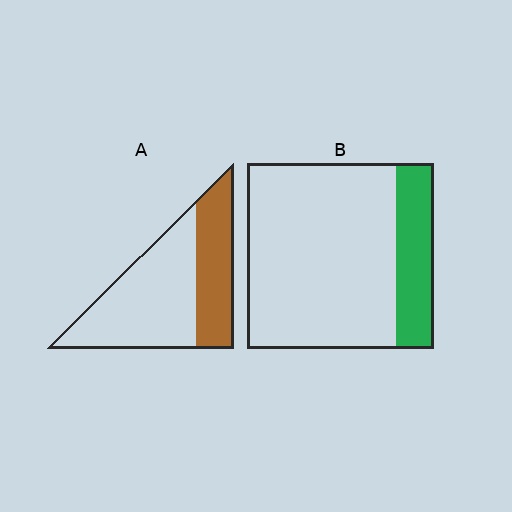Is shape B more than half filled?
No.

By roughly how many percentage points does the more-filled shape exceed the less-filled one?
By roughly 15 percentage points (A over B).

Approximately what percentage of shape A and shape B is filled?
A is approximately 35% and B is approximately 20%.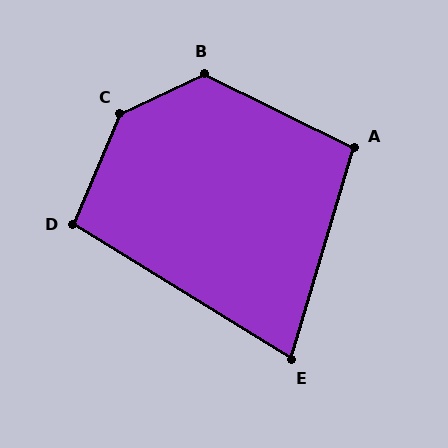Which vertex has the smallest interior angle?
E, at approximately 75 degrees.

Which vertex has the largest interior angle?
C, at approximately 139 degrees.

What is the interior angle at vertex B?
Approximately 128 degrees (obtuse).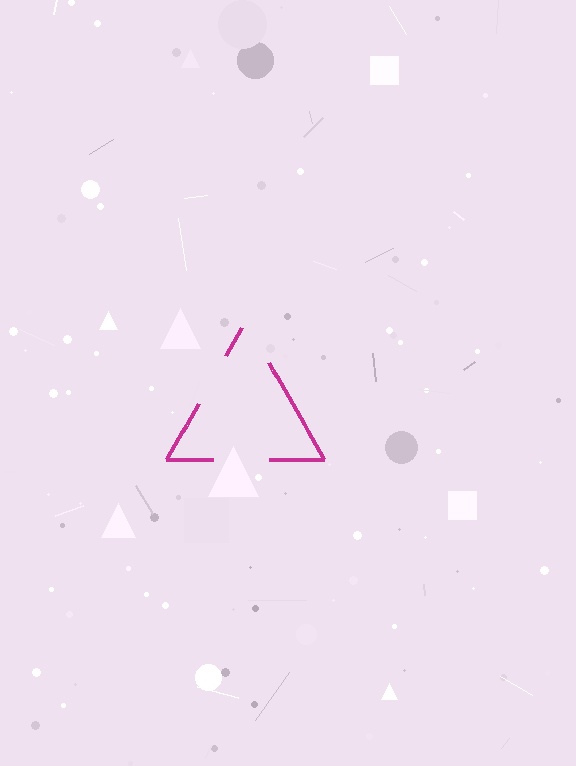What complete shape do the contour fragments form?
The contour fragments form a triangle.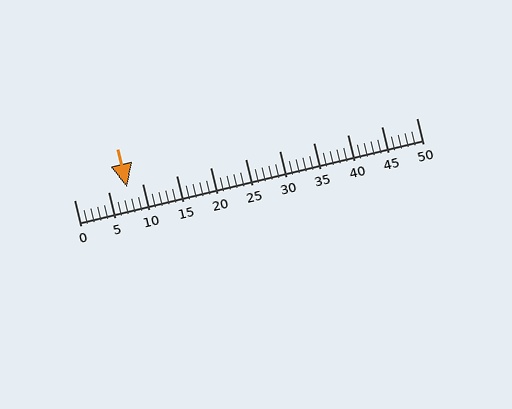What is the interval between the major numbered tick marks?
The major tick marks are spaced 5 units apart.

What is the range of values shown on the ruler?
The ruler shows values from 0 to 50.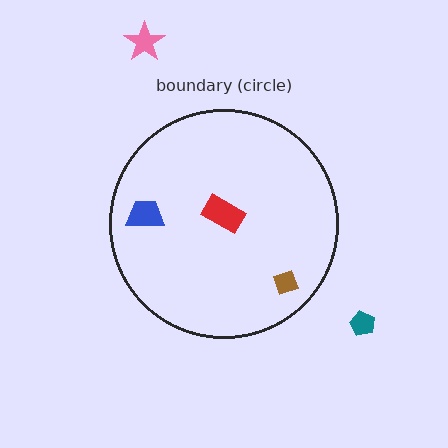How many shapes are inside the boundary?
3 inside, 2 outside.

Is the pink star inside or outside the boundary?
Outside.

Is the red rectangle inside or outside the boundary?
Inside.